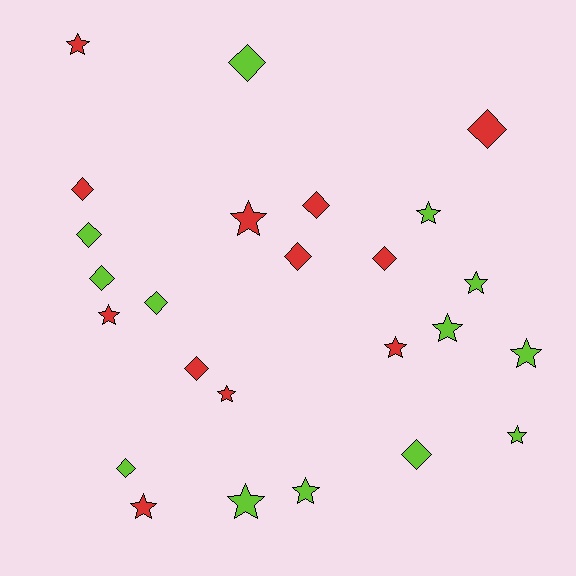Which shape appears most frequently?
Star, with 13 objects.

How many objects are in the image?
There are 25 objects.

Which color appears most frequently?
Lime, with 13 objects.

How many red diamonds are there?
There are 6 red diamonds.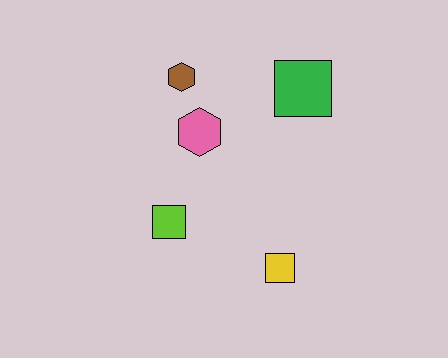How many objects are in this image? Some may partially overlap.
There are 5 objects.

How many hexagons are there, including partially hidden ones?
There are 2 hexagons.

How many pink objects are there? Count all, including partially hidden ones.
There is 1 pink object.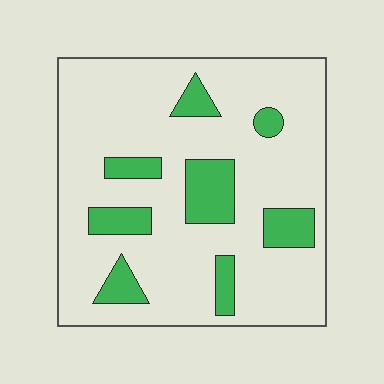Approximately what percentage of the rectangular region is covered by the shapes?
Approximately 20%.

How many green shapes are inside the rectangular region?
8.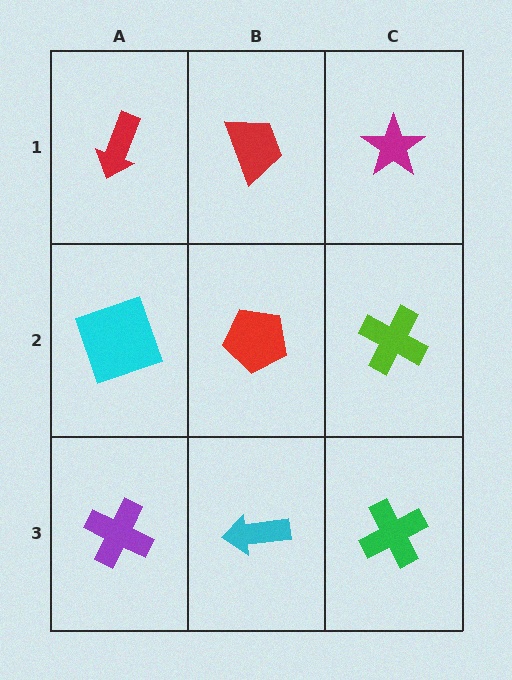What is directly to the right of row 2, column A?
A red pentagon.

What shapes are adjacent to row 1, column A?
A cyan square (row 2, column A), a red trapezoid (row 1, column B).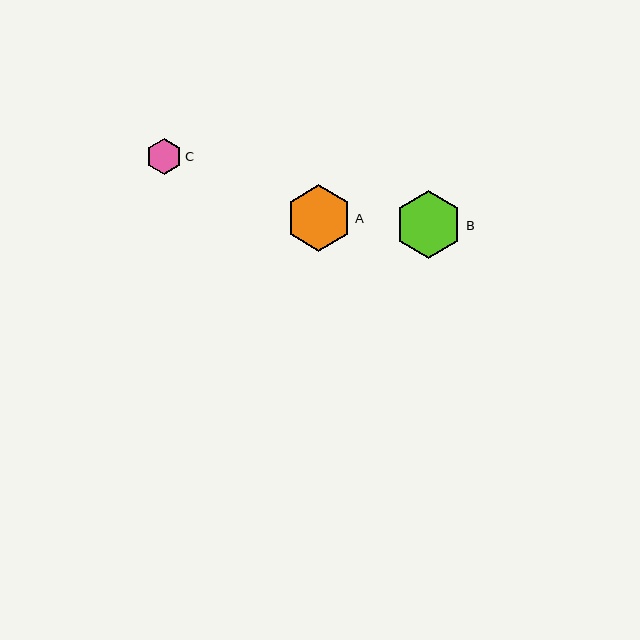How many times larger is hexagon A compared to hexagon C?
Hexagon A is approximately 1.8 times the size of hexagon C.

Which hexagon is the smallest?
Hexagon C is the smallest with a size of approximately 36 pixels.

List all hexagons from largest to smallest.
From largest to smallest: B, A, C.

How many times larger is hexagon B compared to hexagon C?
Hexagon B is approximately 1.9 times the size of hexagon C.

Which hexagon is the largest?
Hexagon B is the largest with a size of approximately 68 pixels.